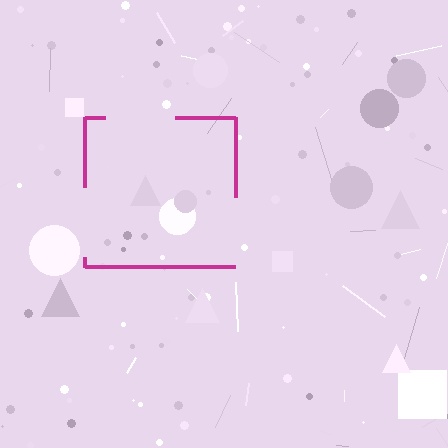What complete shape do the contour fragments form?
The contour fragments form a square.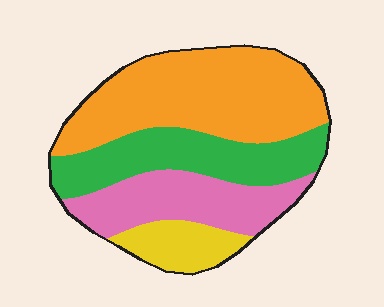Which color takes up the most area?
Orange, at roughly 40%.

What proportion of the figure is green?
Green covers about 25% of the figure.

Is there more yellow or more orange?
Orange.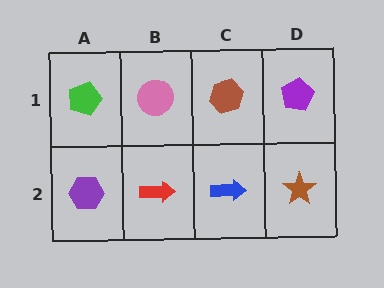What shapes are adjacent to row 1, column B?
A red arrow (row 2, column B), a green pentagon (row 1, column A), a brown hexagon (row 1, column C).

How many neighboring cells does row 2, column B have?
3.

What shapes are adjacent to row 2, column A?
A green pentagon (row 1, column A), a red arrow (row 2, column B).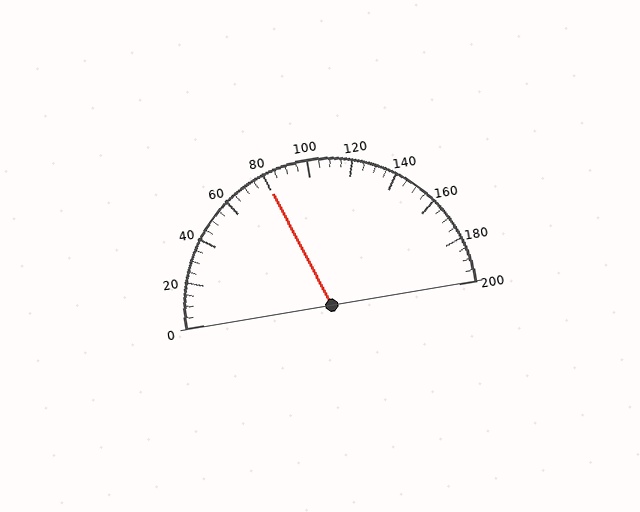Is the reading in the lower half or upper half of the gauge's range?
The reading is in the lower half of the range (0 to 200).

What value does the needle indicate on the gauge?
The needle indicates approximately 80.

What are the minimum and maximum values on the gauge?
The gauge ranges from 0 to 200.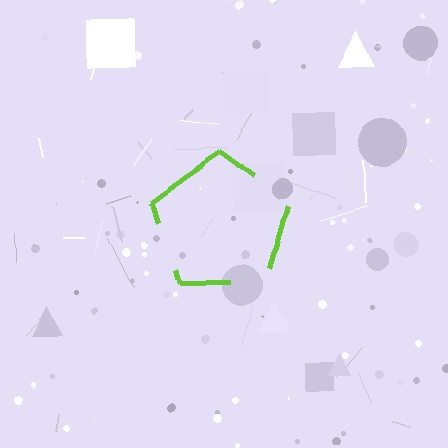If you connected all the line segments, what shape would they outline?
They would outline a pentagon.